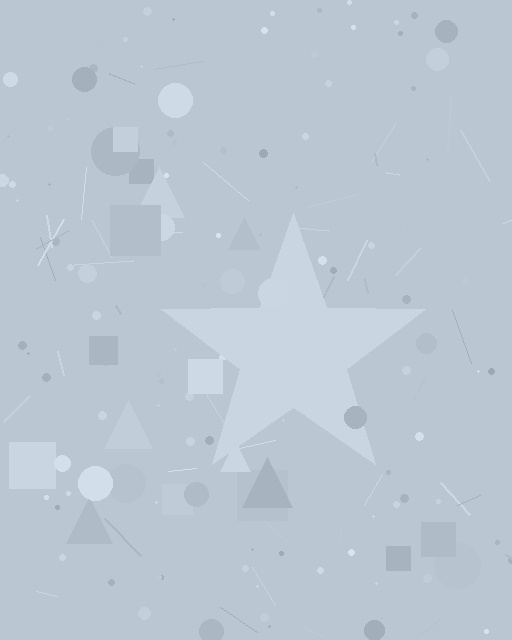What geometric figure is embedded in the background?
A star is embedded in the background.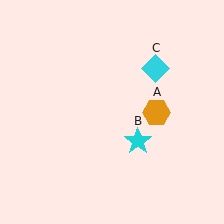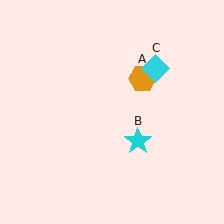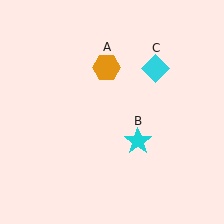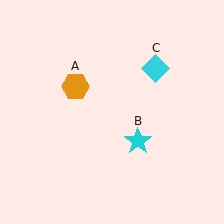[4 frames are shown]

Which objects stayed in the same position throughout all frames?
Cyan star (object B) and cyan diamond (object C) remained stationary.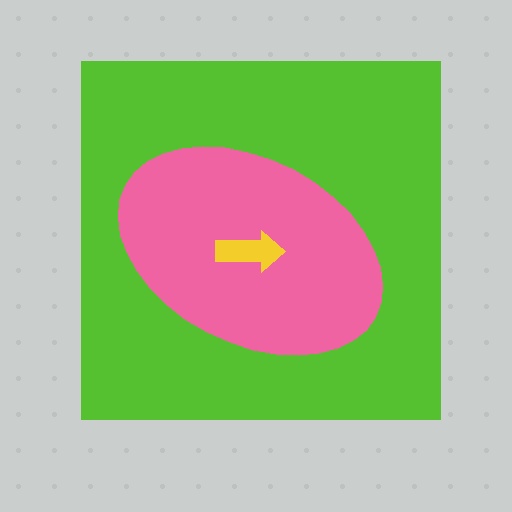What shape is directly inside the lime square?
The pink ellipse.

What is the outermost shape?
The lime square.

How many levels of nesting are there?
3.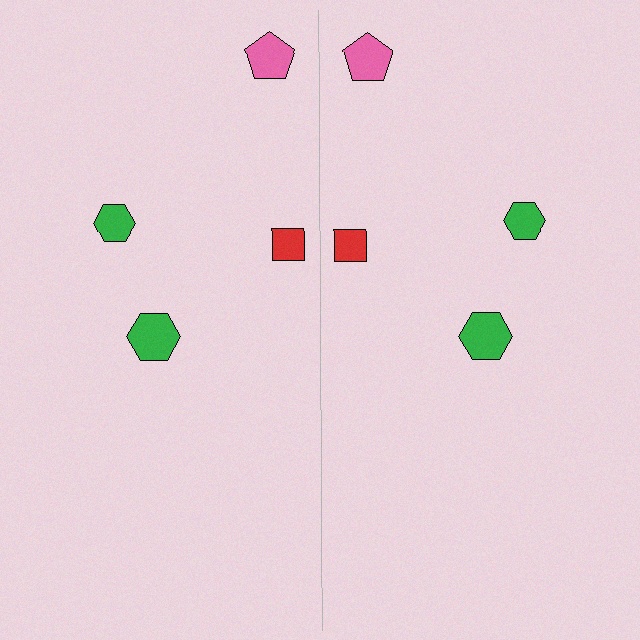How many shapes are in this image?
There are 8 shapes in this image.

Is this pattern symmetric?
Yes, this pattern has bilateral (reflection) symmetry.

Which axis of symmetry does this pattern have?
The pattern has a vertical axis of symmetry running through the center of the image.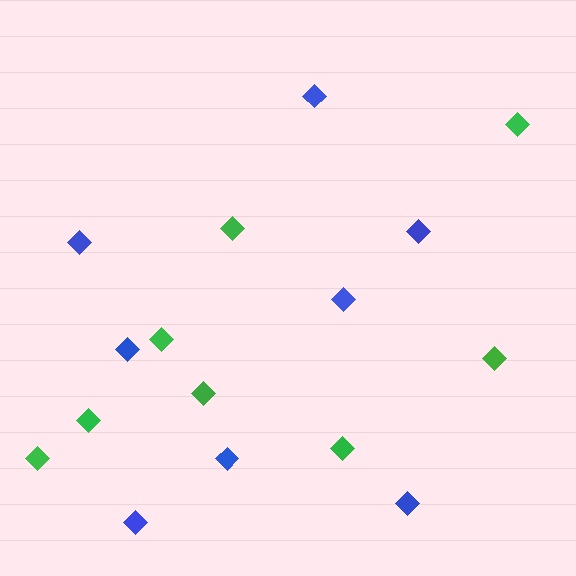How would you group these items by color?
There are 2 groups: one group of green diamonds (8) and one group of blue diamonds (8).